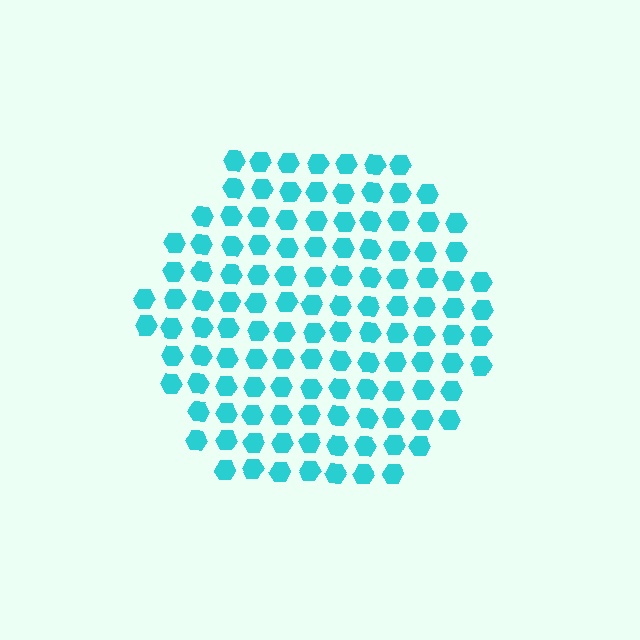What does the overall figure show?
The overall figure shows a hexagon.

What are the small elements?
The small elements are hexagons.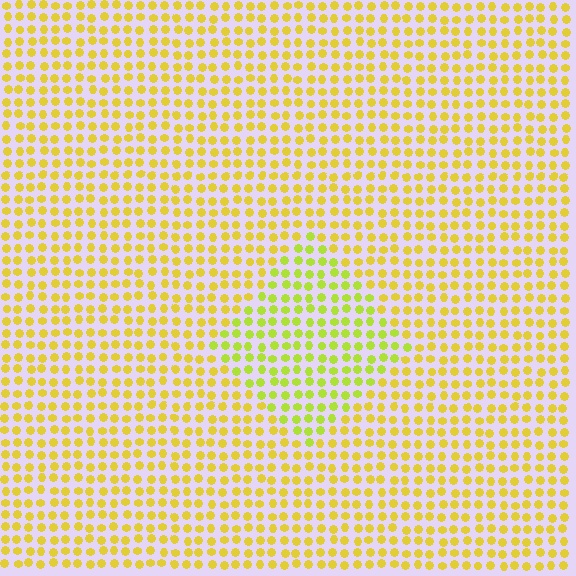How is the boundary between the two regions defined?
The boundary is defined purely by a slight shift in hue (about 26 degrees). Spacing, size, and orientation are identical on both sides.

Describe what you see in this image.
The image is filled with small yellow elements in a uniform arrangement. A diamond-shaped region is visible where the elements are tinted to a slightly different hue, forming a subtle color boundary.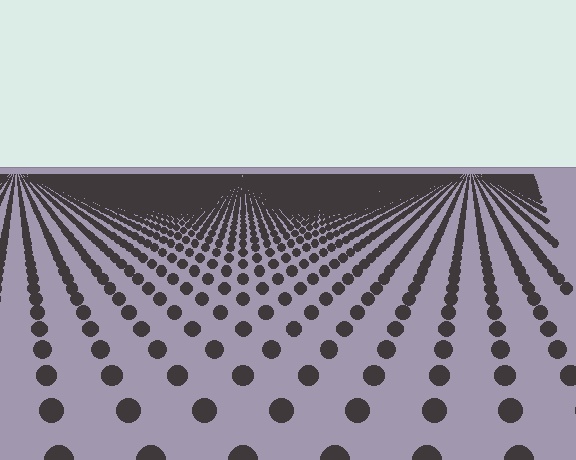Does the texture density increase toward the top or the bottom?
Density increases toward the top.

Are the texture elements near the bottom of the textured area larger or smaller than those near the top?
Larger. Near the bottom, elements are closer to the viewer and appear at a bigger on-screen size.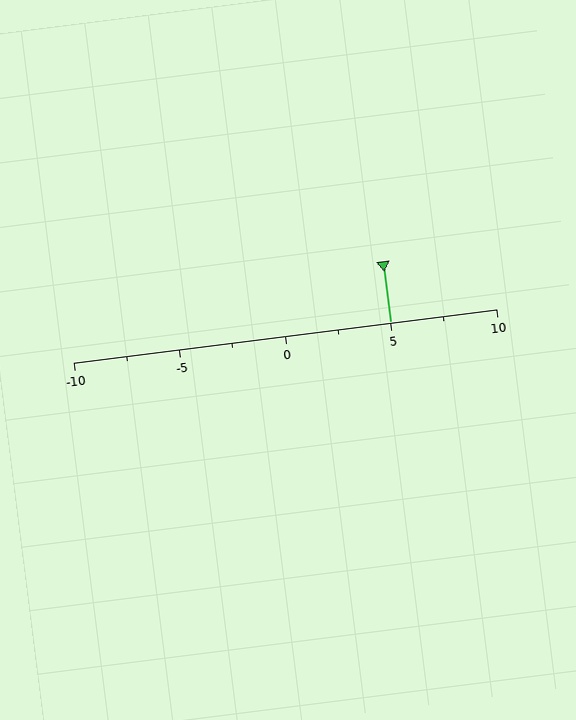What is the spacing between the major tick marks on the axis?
The major ticks are spaced 5 apart.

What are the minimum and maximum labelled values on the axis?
The axis runs from -10 to 10.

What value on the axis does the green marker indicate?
The marker indicates approximately 5.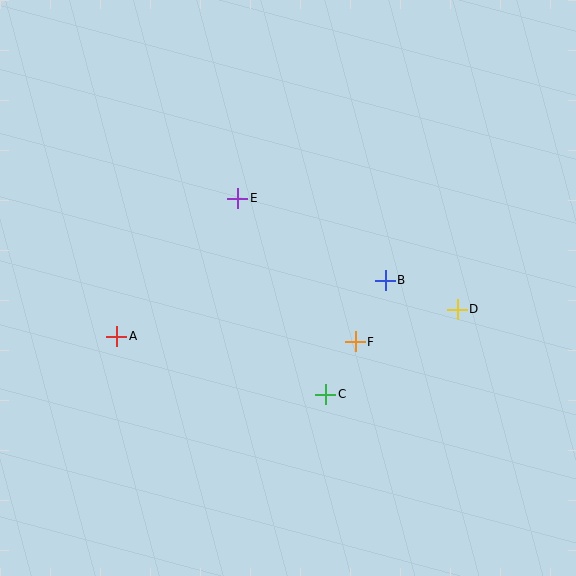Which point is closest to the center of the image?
Point F at (355, 342) is closest to the center.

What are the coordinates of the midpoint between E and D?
The midpoint between E and D is at (348, 254).